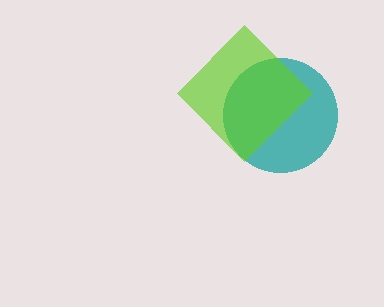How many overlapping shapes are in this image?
There are 2 overlapping shapes in the image.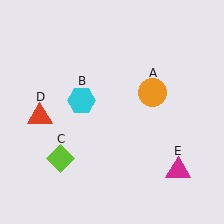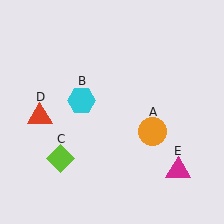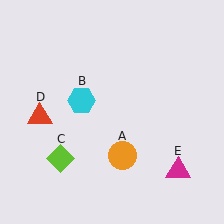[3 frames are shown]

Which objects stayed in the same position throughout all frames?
Cyan hexagon (object B) and lime diamond (object C) and red triangle (object D) and magenta triangle (object E) remained stationary.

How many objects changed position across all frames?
1 object changed position: orange circle (object A).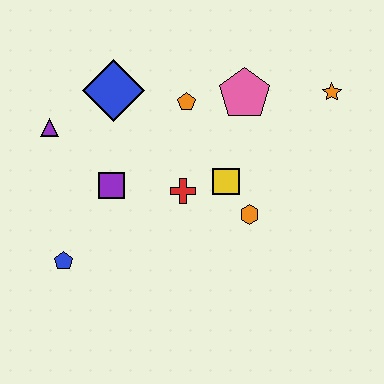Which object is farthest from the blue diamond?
The orange star is farthest from the blue diamond.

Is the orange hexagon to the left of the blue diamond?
No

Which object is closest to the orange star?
The pink pentagon is closest to the orange star.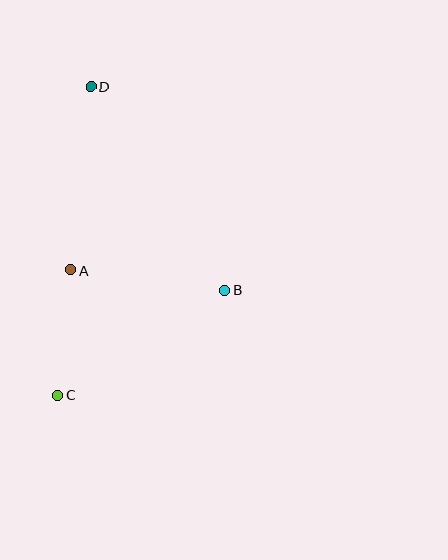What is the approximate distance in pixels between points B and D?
The distance between B and D is approximately 244 pixels.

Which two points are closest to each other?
Points A and C are closest to each other.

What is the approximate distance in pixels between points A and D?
The distance between A and D is approximately 185 pixels.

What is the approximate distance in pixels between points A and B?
The distance between A and B is approximately 155 pixels.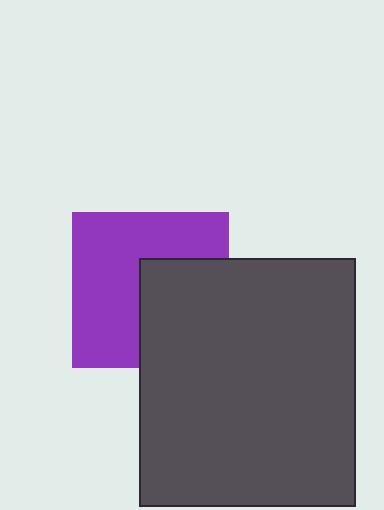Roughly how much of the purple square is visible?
About half of it is visible (roughly 60%).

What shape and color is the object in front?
The object in front is a dark gray rectangle.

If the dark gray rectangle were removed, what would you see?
You would see the complete purple square.